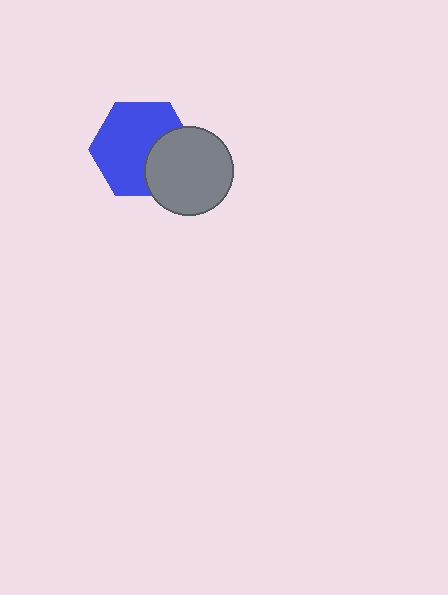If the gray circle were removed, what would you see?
You would see the complete blue hexagon.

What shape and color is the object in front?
The object in front is a gray circle.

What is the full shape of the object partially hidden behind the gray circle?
The partially hidden object is a blue hexagon.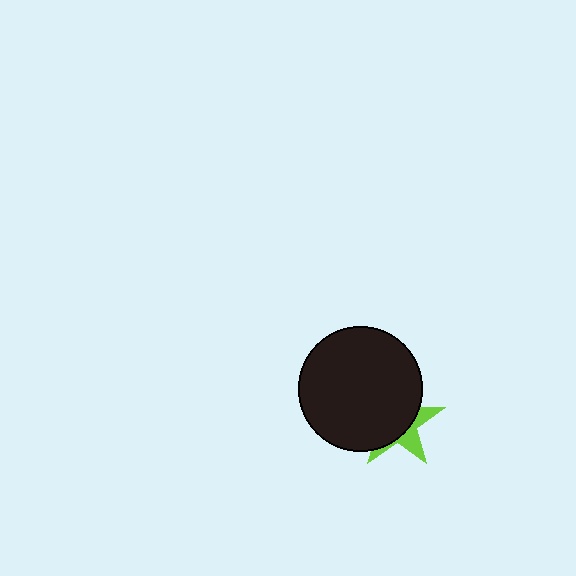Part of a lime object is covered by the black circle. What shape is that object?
It is a star.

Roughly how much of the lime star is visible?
A small part of it is visible (roughly 33%).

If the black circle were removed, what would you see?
You would see the complete lime star.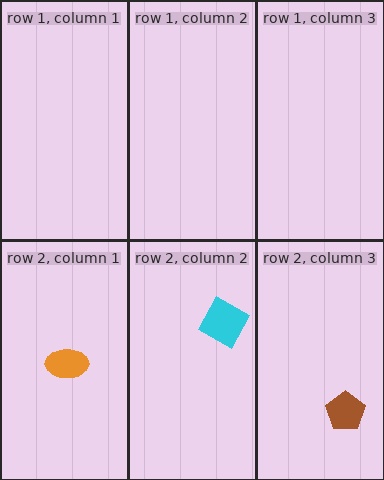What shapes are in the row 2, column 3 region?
The brown pentagon.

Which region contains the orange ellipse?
The row 2, column 1 region.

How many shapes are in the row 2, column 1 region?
1.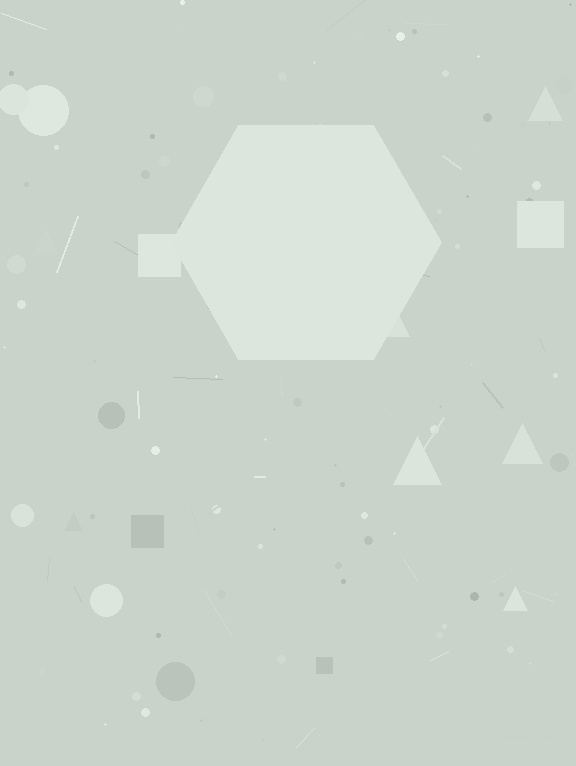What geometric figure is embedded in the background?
A hexagon is embedded in the background.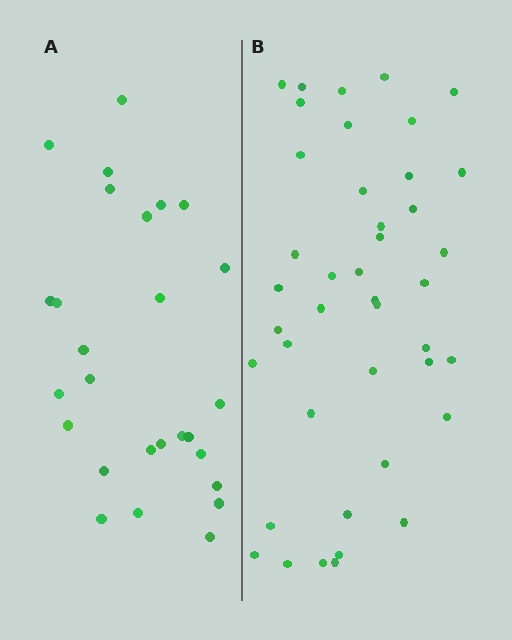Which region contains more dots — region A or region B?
Region B (the right region) has more dots.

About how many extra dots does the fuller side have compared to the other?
Region B has approximately 15 more dots than region A.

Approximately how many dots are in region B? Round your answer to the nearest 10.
About 40 dots. (The exact count is 42, which rounds to 40.)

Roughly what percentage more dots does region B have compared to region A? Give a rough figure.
About 55% more.